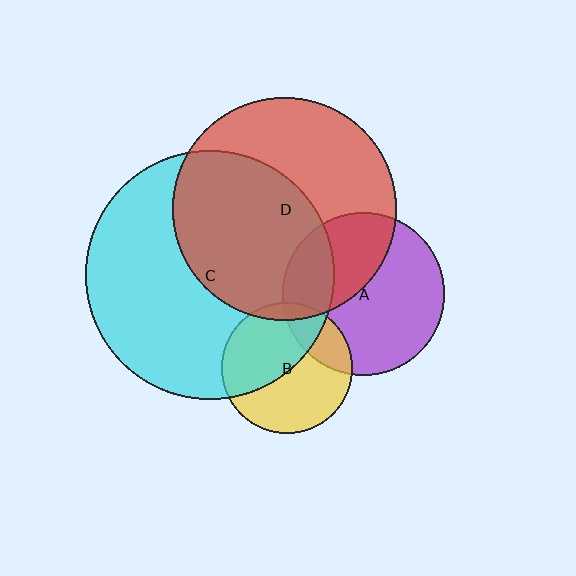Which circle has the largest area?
Circle C (cyan).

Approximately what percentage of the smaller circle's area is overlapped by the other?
Approximately 40%.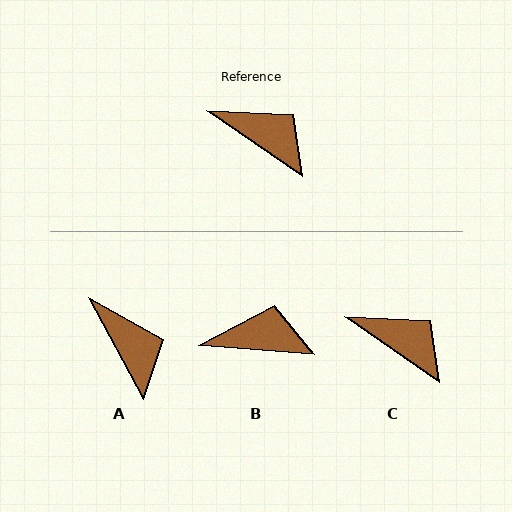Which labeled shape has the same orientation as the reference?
C.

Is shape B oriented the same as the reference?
No, it is off by about 31 degrees.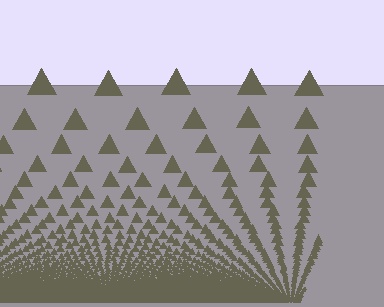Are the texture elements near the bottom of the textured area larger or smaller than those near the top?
Smaller. The gradient is inverted — elements near the bottom are smaller and denser.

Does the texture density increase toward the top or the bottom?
Density increases toward the bottom.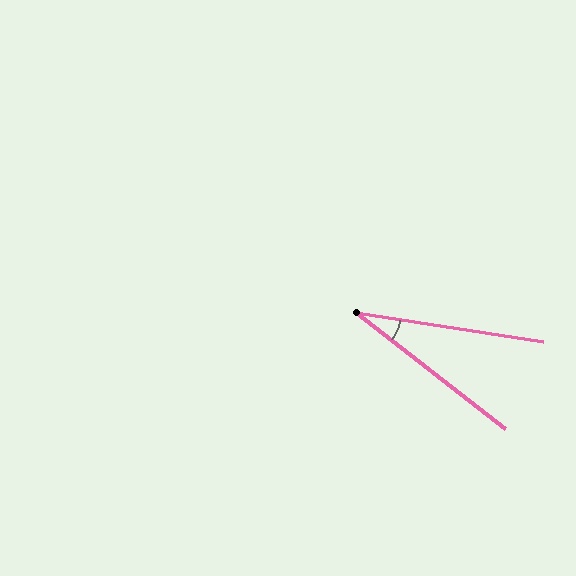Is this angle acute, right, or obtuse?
It is acute.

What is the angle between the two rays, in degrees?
Approximately 29 degrees.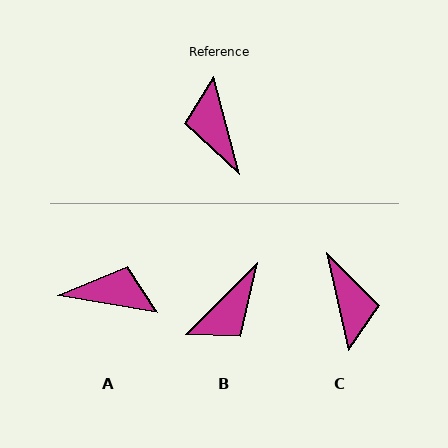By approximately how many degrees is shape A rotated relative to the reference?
Approximately 115 degrees clockwise.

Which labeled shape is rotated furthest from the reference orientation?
C, about 178 degrees away.